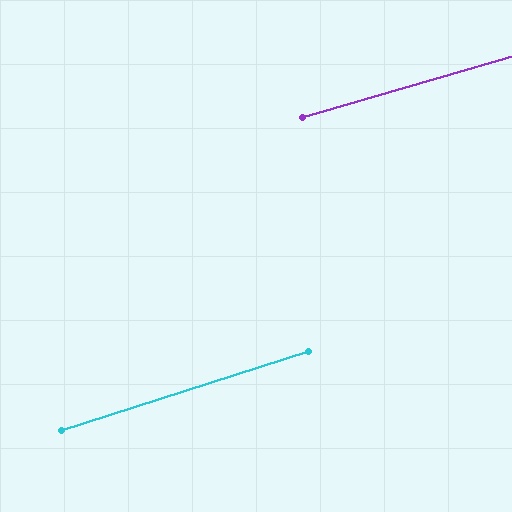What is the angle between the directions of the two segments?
Approximately 2 degrees.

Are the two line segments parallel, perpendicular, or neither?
Parallel — their directions differ by only 1.6°.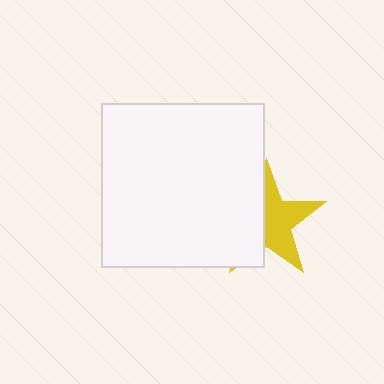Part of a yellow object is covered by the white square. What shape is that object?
It is a star.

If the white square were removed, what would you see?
You would see the complete yellow star.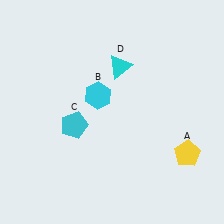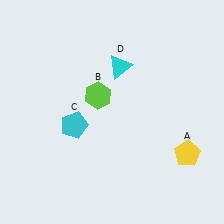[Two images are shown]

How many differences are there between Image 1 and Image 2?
There is 1 difference between the two images.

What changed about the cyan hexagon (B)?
In Image 1, B is cyan. In Image 2, it changed to lime.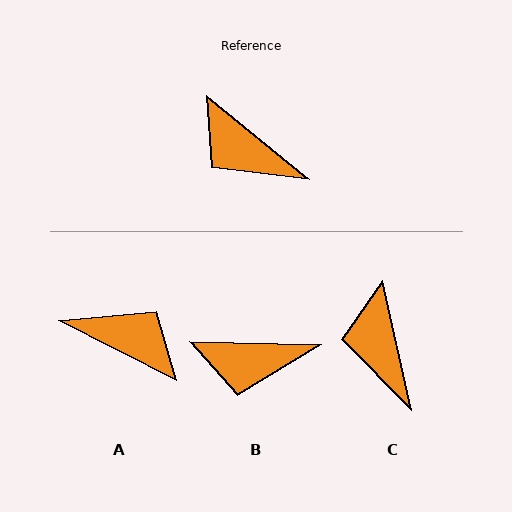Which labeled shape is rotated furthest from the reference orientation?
A, about 168 degrees away.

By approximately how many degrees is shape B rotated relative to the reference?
Approximately 38 degrees counter-clockwise.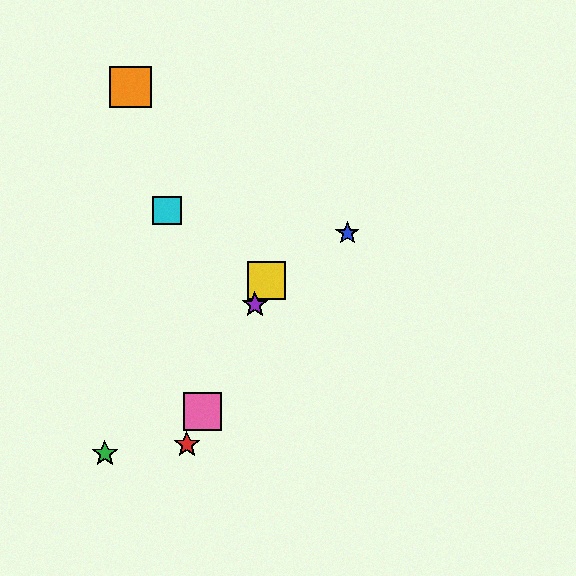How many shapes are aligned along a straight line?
4 shapes (the red star, the yellow square, the purple star, the pink square) are aligned along a straight line.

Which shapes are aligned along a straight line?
The red star, the yellow square, the purple star, the pink square are aligned along a straight line.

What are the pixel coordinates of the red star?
The red star is at (187, 445).